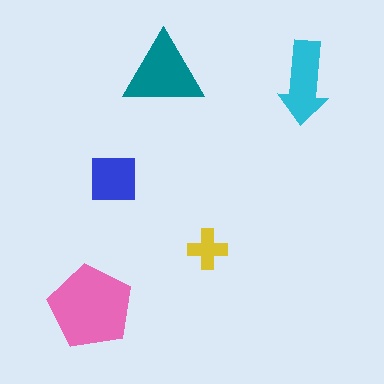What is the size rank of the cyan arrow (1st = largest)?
3rd.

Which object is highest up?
The teal triangle is topmost.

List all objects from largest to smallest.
The pink pentagon, the teal triangle, the cyan arrow, the blue square, the yellow cross.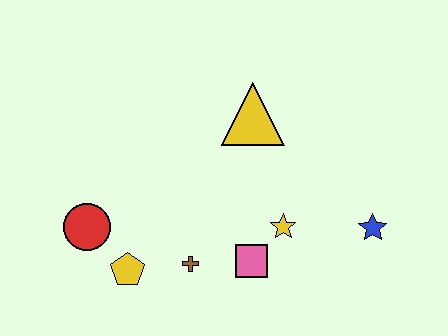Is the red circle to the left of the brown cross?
Yes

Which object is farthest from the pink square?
The red circle is farthest from the pink square.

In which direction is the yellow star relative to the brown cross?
The yellow star is to the right of the brown cross.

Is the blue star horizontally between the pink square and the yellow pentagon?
No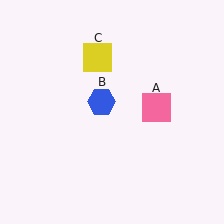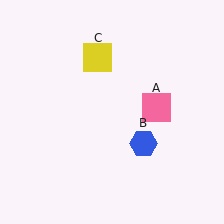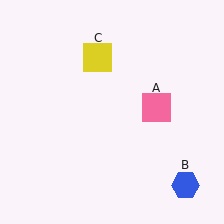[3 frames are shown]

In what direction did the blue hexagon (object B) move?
The blue hexagon (object B) moved down and to the right.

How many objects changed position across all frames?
1 object changed position: blue hexagon (object B).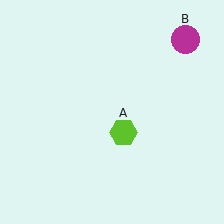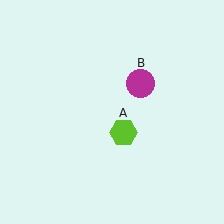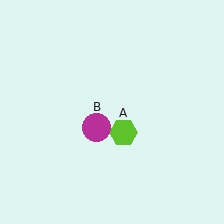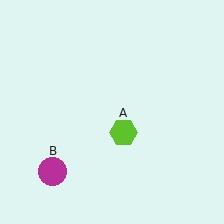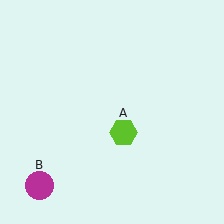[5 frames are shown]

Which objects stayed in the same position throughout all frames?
Lime hexagon (object A) remained stationary.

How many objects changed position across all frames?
1 object changed position: magenta circle (object B).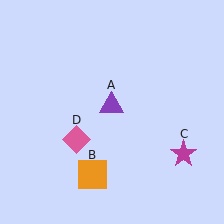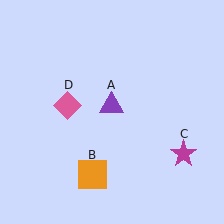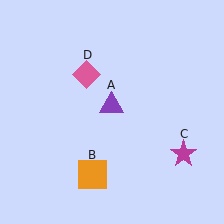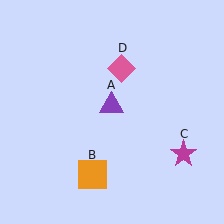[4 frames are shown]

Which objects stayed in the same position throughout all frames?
Purple triangle (object A) and orange square (object B) and magenta star (object C) remained stationary.